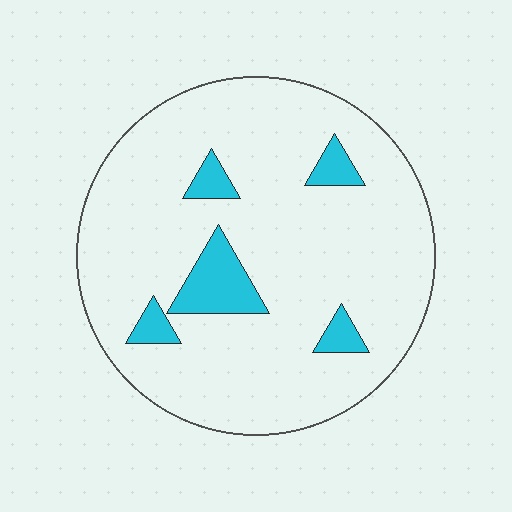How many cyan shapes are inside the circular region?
5.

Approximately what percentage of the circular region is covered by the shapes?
Approximately 10%.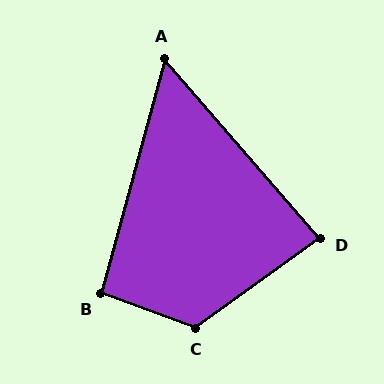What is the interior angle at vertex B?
Approximately 95 degrees (obtuse).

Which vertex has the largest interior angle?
C, at approximately 124 degrees.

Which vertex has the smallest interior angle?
A, at approximately 56 degrees.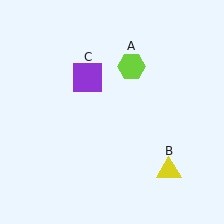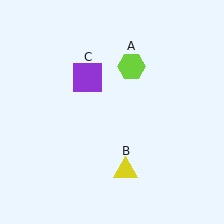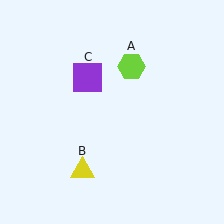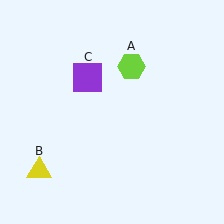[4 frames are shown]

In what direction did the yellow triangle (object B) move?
The yellow triangle (object B) moved left.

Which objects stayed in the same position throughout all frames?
Lime hexagon (object A) and purple square (object C) remained stationary.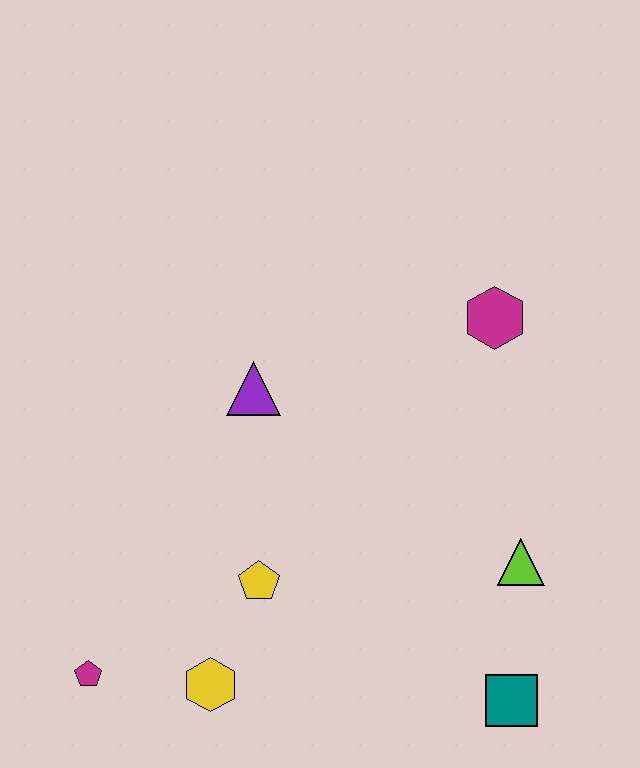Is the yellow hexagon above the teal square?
Yes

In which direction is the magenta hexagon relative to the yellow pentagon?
The magenta hexagon is above the yellow pentagon.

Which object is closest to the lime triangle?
The teal square is closest to the lime triangle.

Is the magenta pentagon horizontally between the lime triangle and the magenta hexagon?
No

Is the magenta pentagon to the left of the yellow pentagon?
Yes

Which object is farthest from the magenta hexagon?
The magenta pentagon is farthest from the magenta hexagon.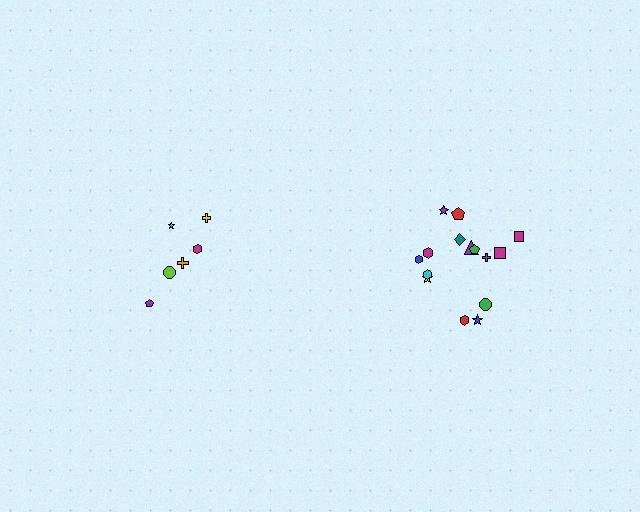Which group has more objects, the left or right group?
The right group.